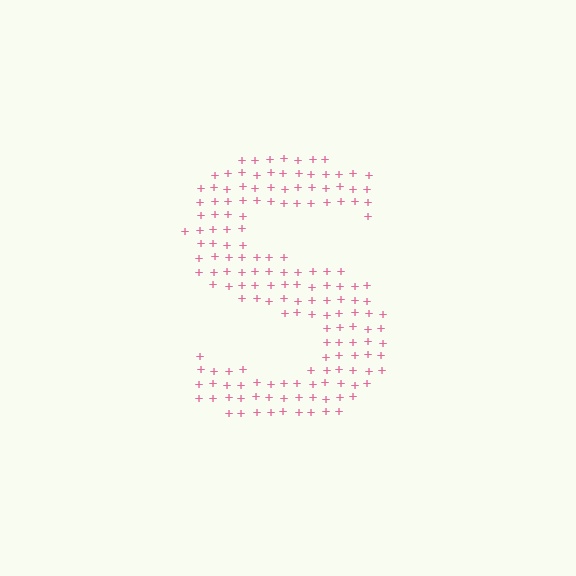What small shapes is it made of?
It is made of small plus signs.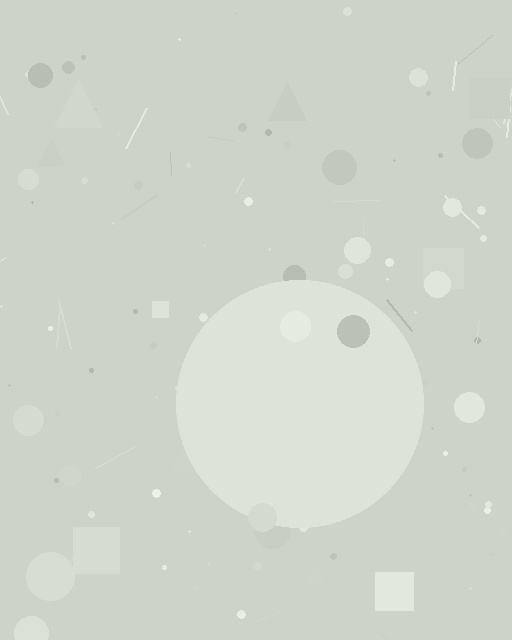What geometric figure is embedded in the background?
A circle is embedded in the background.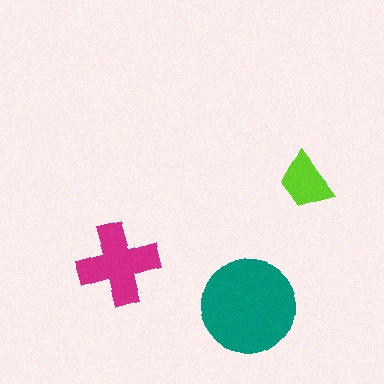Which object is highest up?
The lime trapezoid is topmost.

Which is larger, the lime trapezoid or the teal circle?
The teal circle.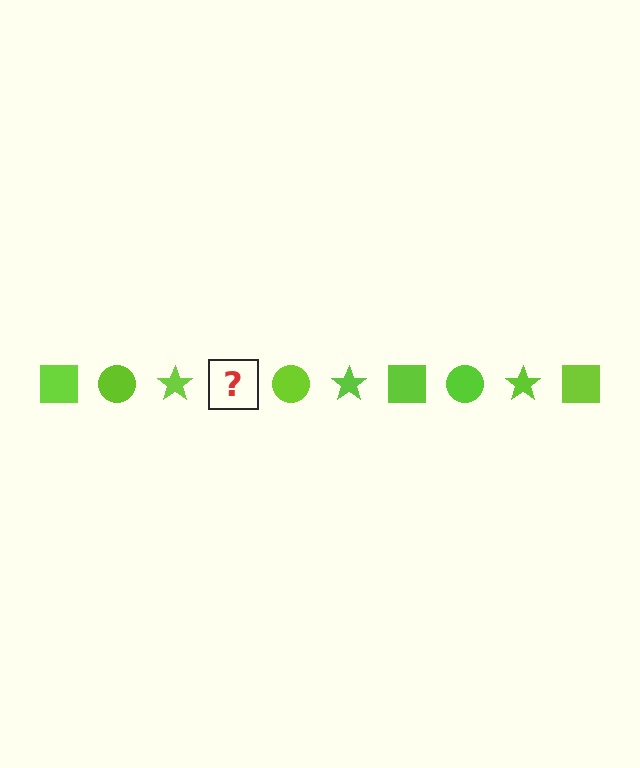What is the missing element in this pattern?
The missing element is a lime square.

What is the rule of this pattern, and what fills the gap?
The rule is that the pattern cycles through square, circle, star shapes in lime. The gap should be filled with a lime square.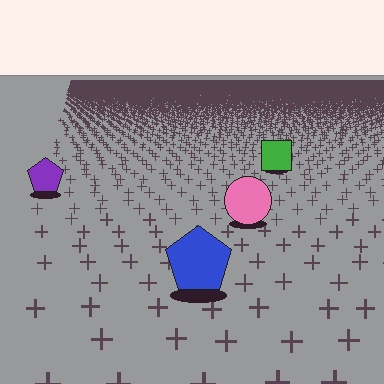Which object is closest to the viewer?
The blue pentagon is closest. The texture marks near it are larger and more spread out.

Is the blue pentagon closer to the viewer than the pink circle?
Yes. The blue pentagon is closer — you can tell from the texture gradient: the ground texture is coarser near it.